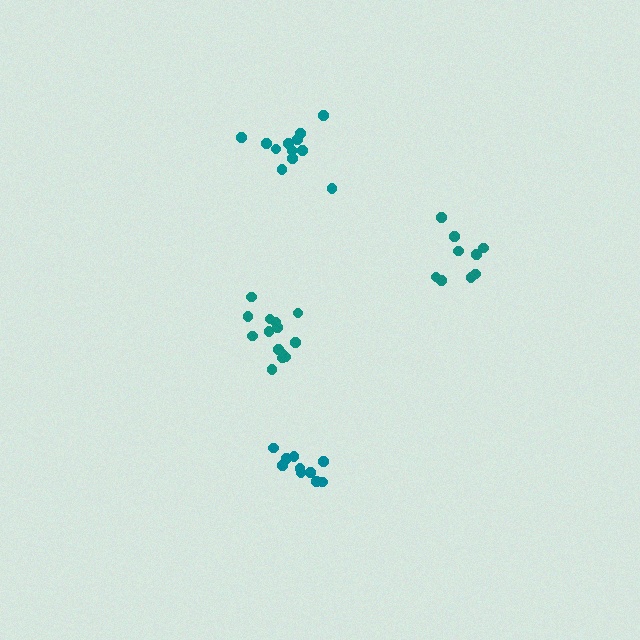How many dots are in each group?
Group 1: 10 dots, Group 2: 14 dots, Group 3: 12 dots, Group 4: 10 dots (46 total).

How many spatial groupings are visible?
There are 4 spatial groupings.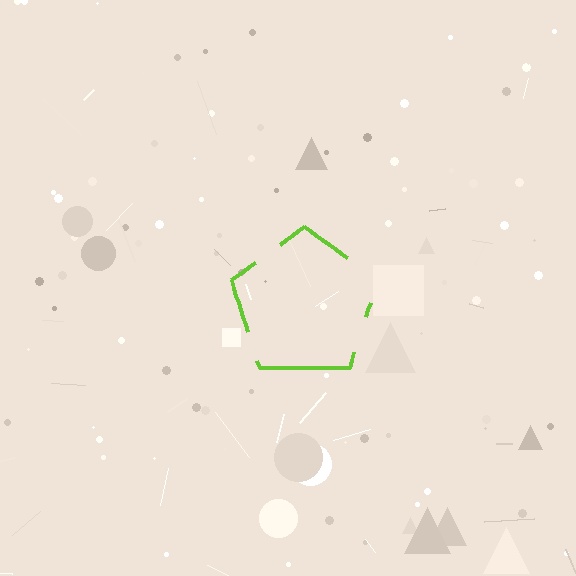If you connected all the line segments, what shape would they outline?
They would outline a pentagon.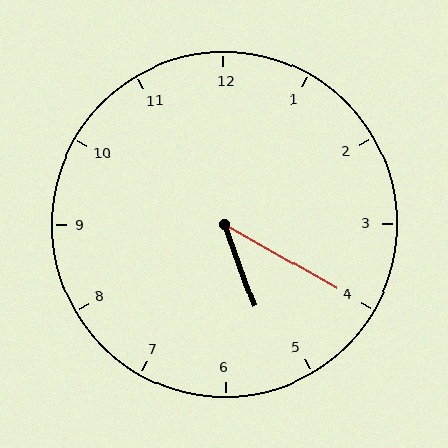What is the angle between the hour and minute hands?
Approximately 40 degrees.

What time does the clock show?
5:20.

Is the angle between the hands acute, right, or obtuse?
It is acute.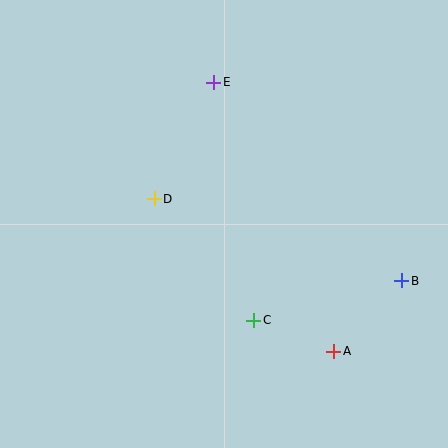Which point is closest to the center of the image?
Point D at (154, 199) is closest to the center.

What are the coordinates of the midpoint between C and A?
The midpoint between C and A is at (294, 336).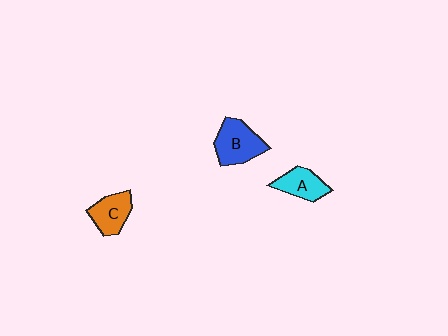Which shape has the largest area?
Shape B (blue).